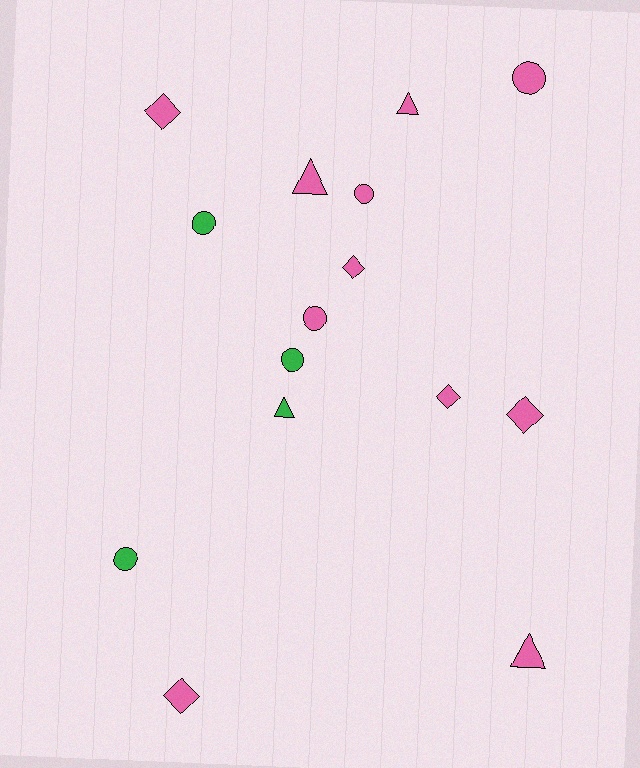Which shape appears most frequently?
Circle, with 6 objects.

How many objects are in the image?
There are 15 objects.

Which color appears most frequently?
Pink, with 11 objects.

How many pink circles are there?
There are 3 pink circles.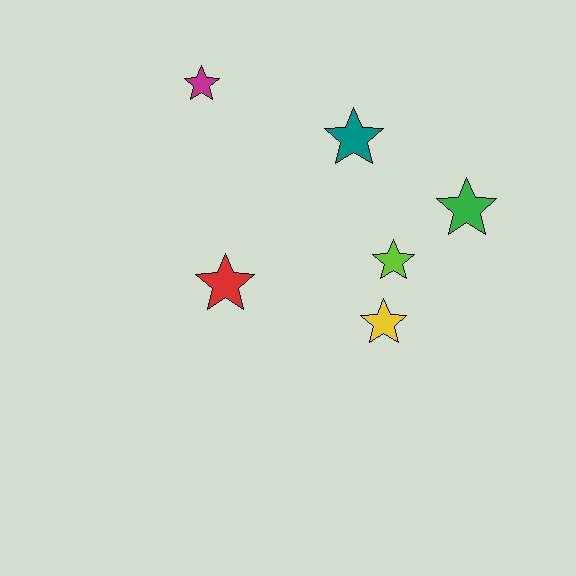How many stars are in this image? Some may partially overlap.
There are 6 stars.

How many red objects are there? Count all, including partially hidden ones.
There is 1 red object.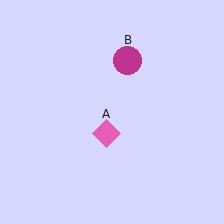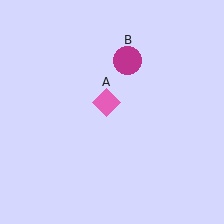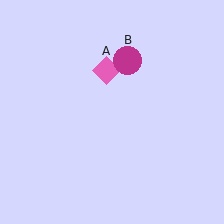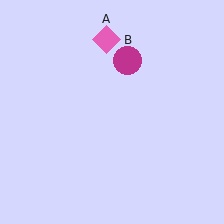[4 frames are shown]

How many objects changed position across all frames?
1 object changed position: pink diamond (object A).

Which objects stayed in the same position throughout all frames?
Magenta circle (object B) remained stationary.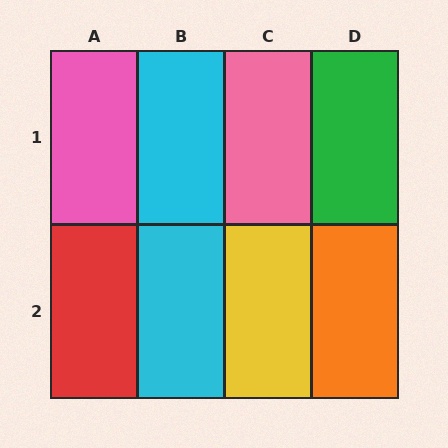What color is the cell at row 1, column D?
Green.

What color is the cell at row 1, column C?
Pink.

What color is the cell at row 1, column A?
Pink.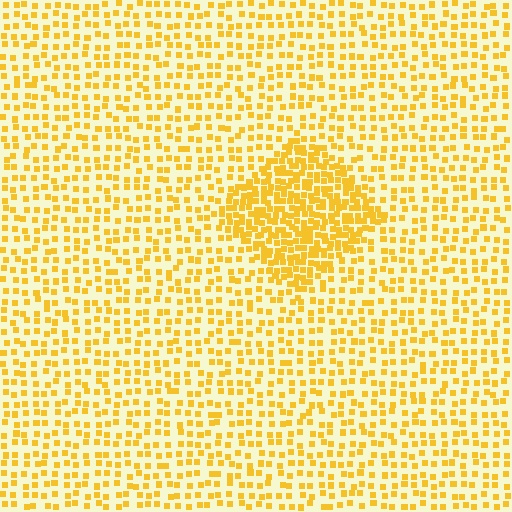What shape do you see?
I see a diamond.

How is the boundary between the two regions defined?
The boundary is defined by a change in element density (approximately 2.2x ratio). All elements are the same color, size, and shape.